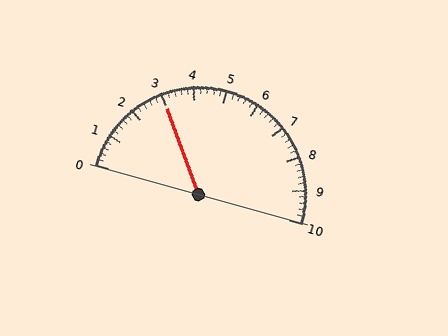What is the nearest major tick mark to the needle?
The nearest major tick mark is 3.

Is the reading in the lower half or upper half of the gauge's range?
The reading is in the lower half of the range (0 to 10).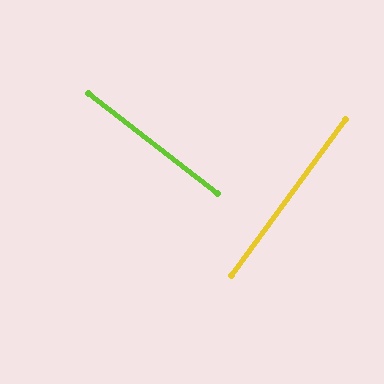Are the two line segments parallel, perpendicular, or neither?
Perpendicular — they meet at approximately 89°.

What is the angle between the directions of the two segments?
Approximately 89 degrees.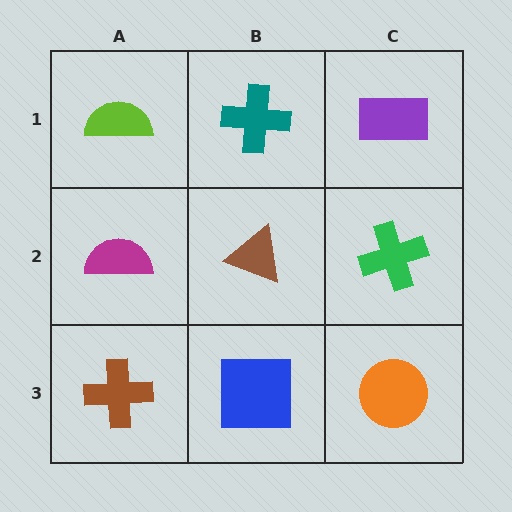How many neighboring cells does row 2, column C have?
3.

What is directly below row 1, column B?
A brown triangle.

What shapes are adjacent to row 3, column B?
A brown triangle (row 2, column B), a brown cross (row 3, column A), an orange circle (row 3, column C).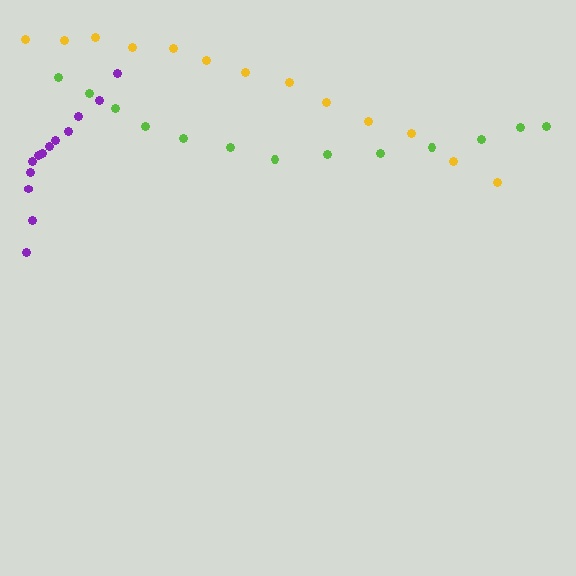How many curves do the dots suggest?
There are 3 distinct paths.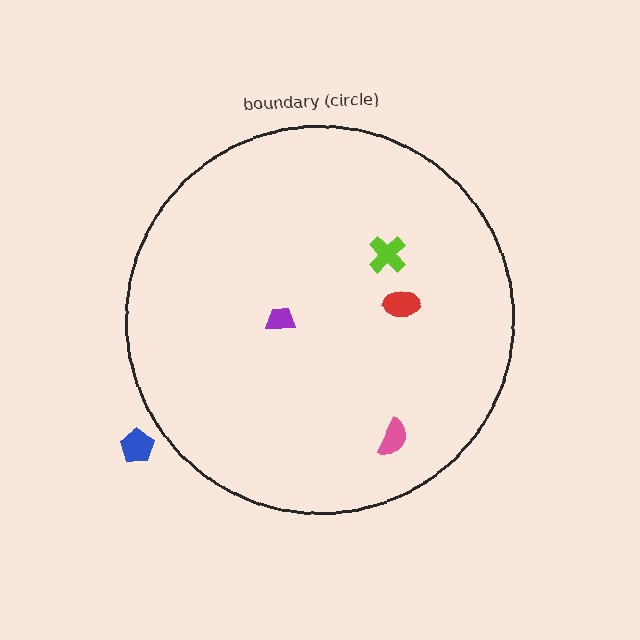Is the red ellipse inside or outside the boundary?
Inside.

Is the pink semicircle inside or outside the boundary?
Inside.